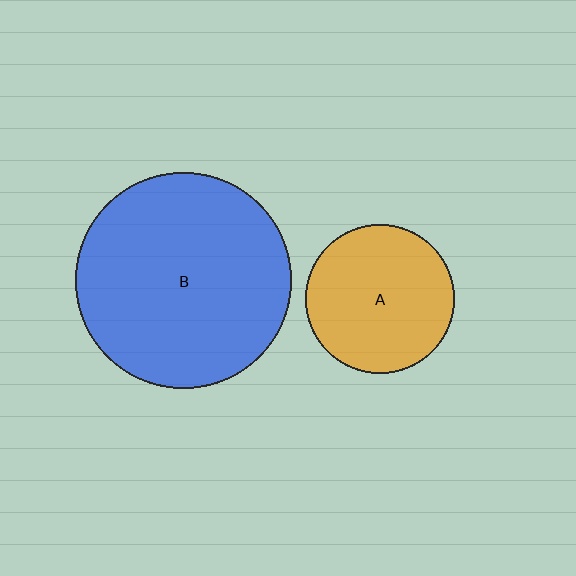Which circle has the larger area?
Circle B (blue).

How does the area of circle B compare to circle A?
Approximately 2.1 times.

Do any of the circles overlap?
No, none of the circles overlap.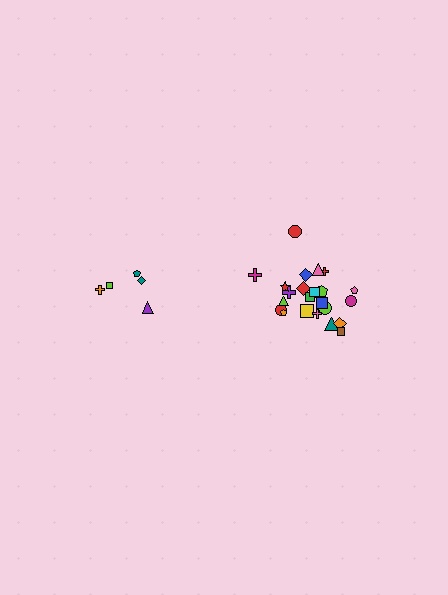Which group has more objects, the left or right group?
The right group.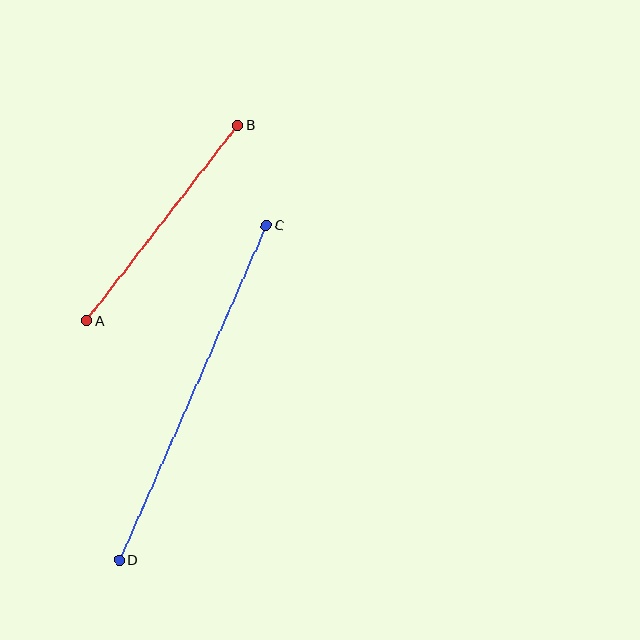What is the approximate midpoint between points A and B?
The midpoint is at approximately (162, 223) pixels.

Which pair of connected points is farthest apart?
Points C and D are farthest apart.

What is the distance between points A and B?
The distance is approximately 247 pixels.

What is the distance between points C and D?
The distance is approximately 366 pixels.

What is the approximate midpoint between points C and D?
The midpoint is at approximately (193, 392) pixels.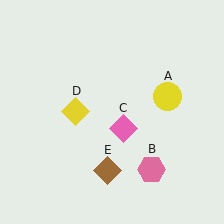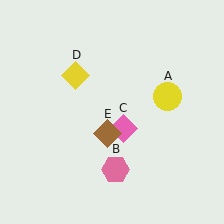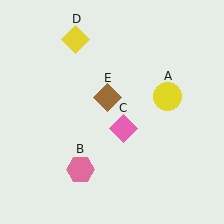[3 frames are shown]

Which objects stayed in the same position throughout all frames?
Yellow circle (object A) and pink diamond (object C) remained stationary.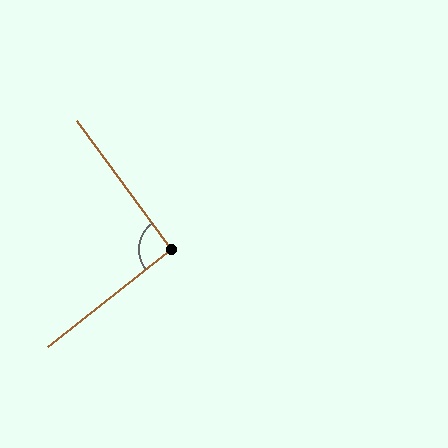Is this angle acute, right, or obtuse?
It is approximately a right angle.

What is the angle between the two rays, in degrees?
Approximately 92 degrees.